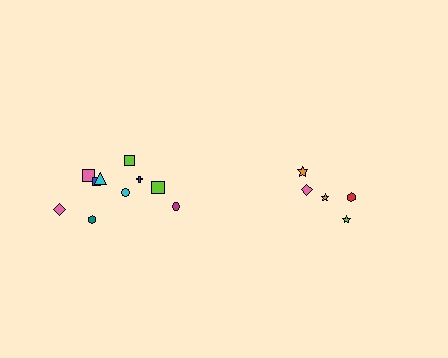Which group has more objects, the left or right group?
The left group.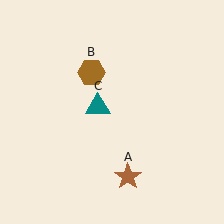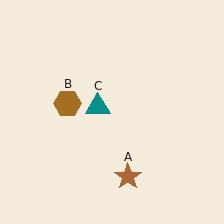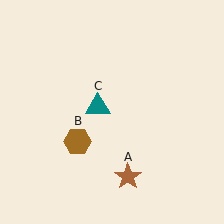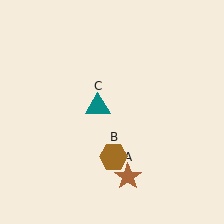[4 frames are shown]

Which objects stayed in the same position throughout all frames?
Brown star (object A) and teal triangle (object C) remained stationary.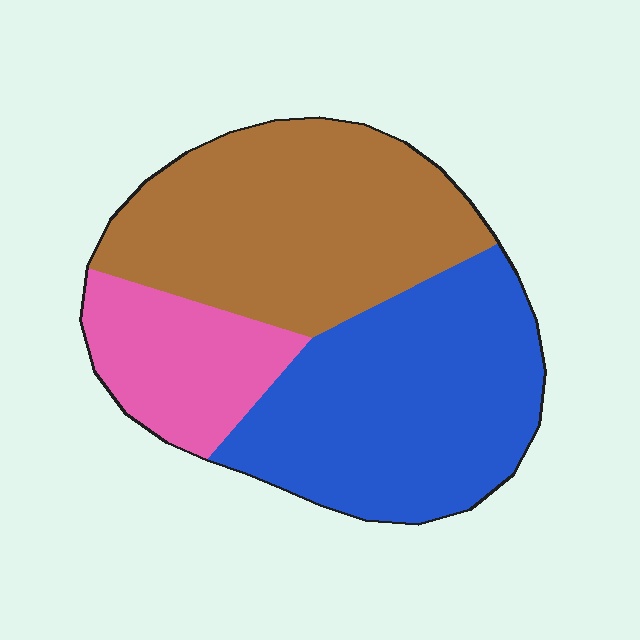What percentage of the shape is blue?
Blue covers roughly 40% of the shape.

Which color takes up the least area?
Pink, at roughly 20%.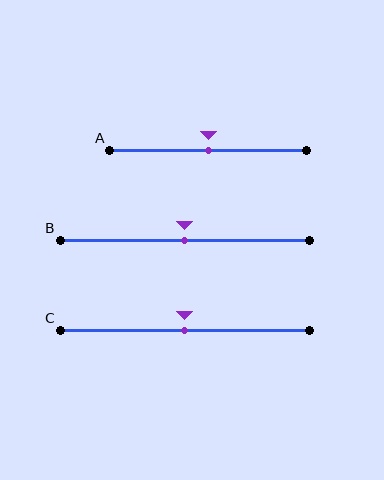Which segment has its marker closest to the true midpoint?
Segment A has its marker closest to the true midpoint.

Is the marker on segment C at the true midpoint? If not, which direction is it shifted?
Yes, the marker on segment C is at the true midpoint.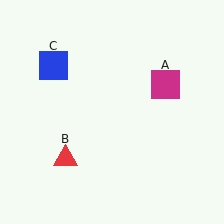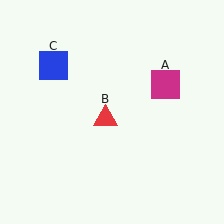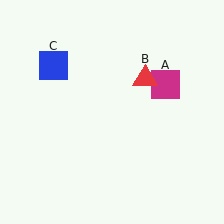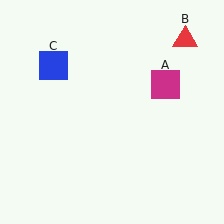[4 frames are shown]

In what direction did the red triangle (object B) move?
The red triangle (object B) moved up and to the right.